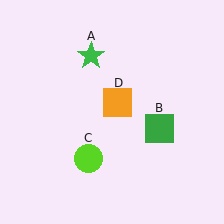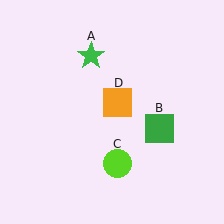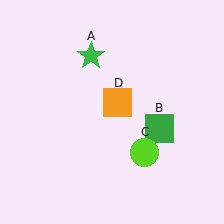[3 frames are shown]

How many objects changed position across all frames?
1 object changed position: lime circle (object C).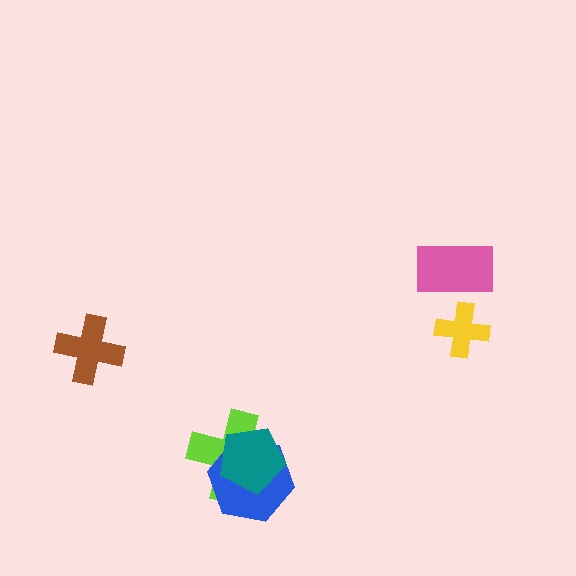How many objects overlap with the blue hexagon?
2 objects overlap with the blue hexagon.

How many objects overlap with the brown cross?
0 objects overlap with the brown cross.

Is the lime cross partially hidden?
Yes, it is partially covered by another shape.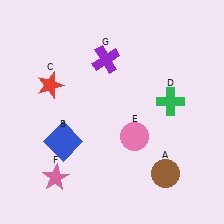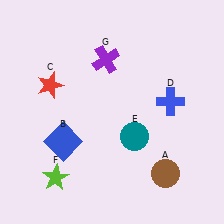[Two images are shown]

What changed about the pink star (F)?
In Image 1, F is pink. In Image 2, it changed to lime.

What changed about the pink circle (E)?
In Image 1, E is pink. In Image 2, it changed to teal.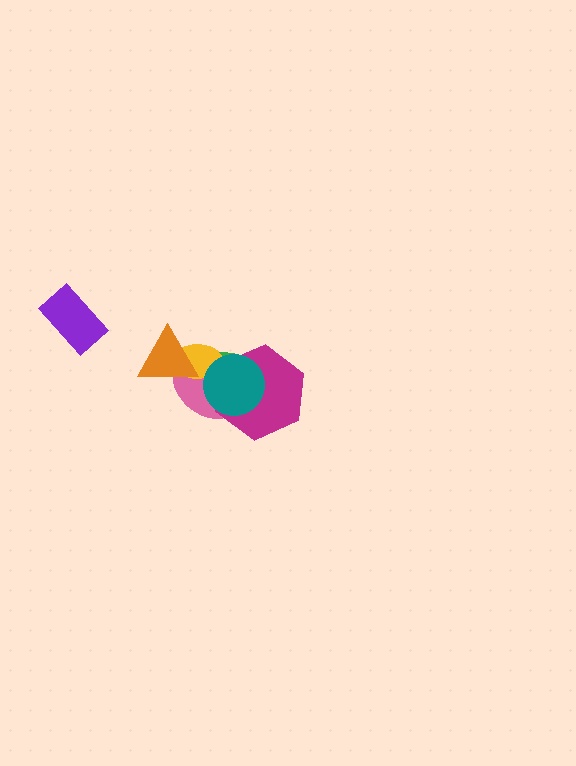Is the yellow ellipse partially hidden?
Yes, it is partially covered by another shape.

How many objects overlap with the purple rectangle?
0 objects overlap with the purple rectangle.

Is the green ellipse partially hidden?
Yes, it is partially covered by another shape.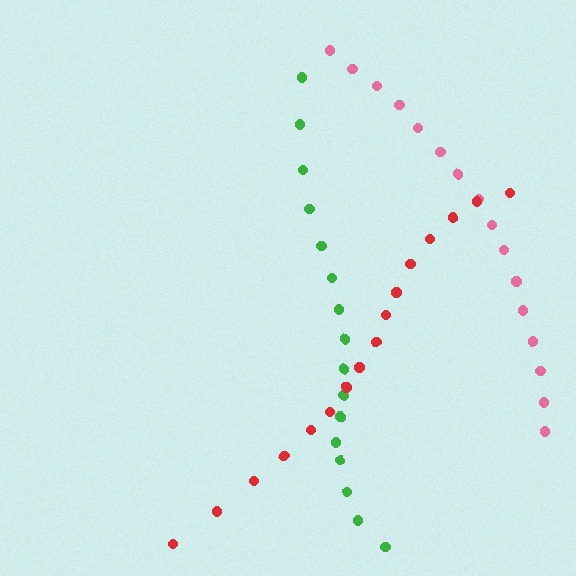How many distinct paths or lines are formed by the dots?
There are 3 distinct paths.